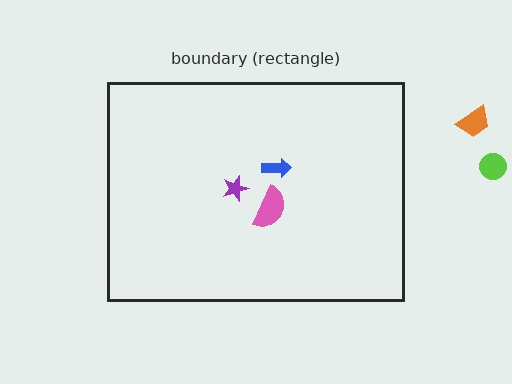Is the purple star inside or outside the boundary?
Inside.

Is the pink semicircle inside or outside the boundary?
Inside.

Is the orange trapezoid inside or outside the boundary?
Outside.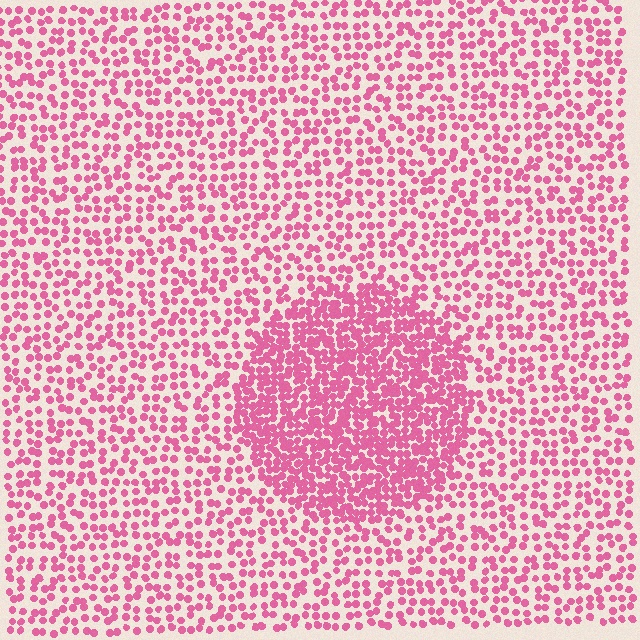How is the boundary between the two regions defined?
The boundary is defined by a change in element density (approximately 2.1x ratio). All elements are the same color, size, and shape.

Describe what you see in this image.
The image contains small pink elements arranged at two different densities. A circle-shaped region is visible where the elements are more densely packed than the surrounding area.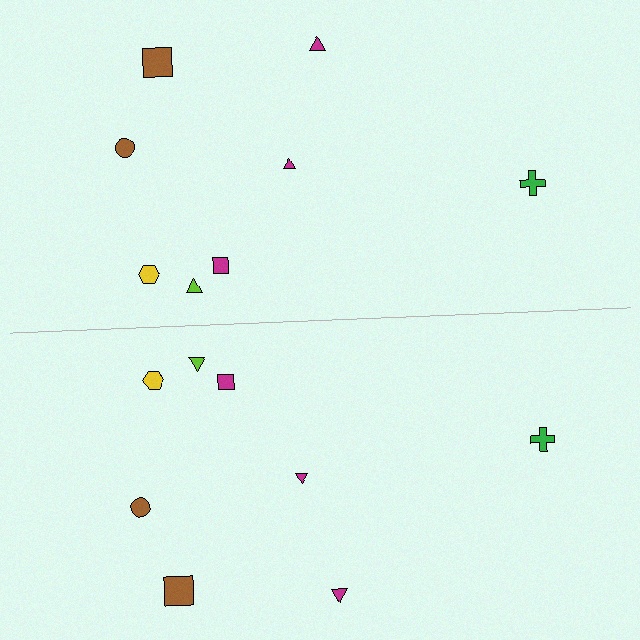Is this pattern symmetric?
Yes, this pattern has bilateral (reflection) symmetry.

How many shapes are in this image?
There are 16 shapes in this image.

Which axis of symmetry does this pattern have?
The pattern has a horizontal axis of symmetry running through the center of the image.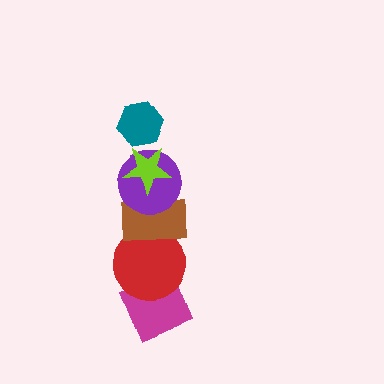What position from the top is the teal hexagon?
The teal hexagon is 1st from the top.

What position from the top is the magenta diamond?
The magenta diamond is 6th from the top.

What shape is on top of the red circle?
The brown rectangle is on top of the red circle.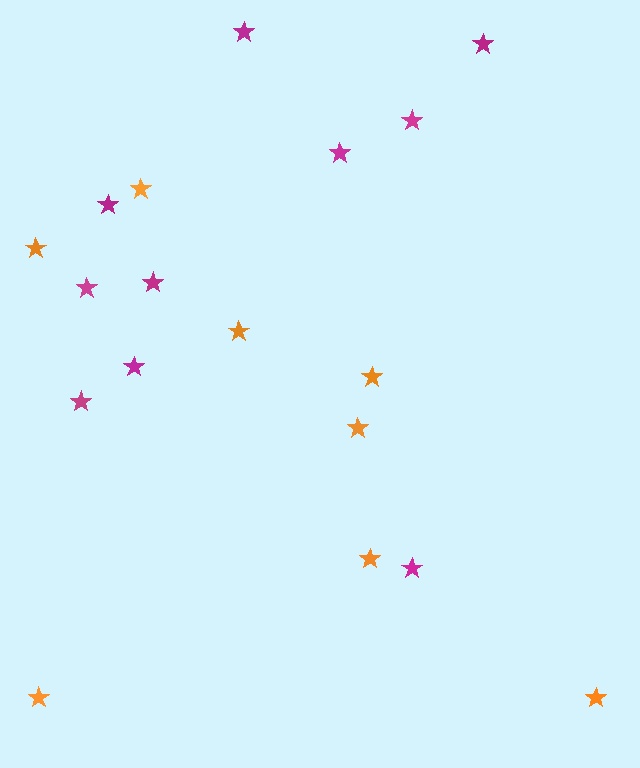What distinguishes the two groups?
There are 2 groups: one group of magenta stars (10) and one group of orange stars (8).